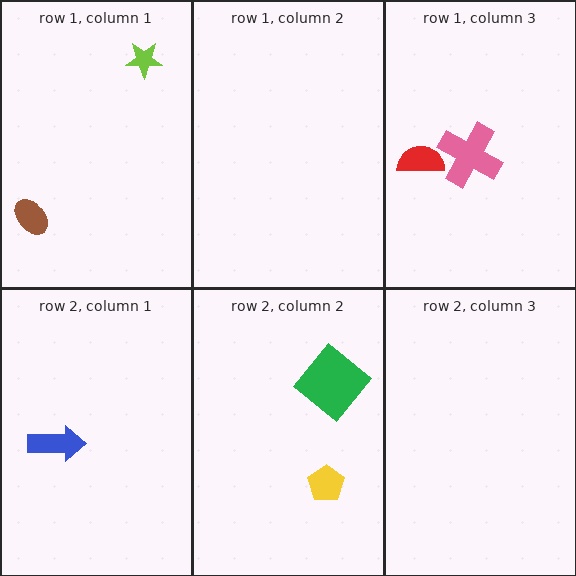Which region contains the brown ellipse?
The row 1, column 1 region.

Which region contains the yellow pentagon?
The row 2, column 2 region.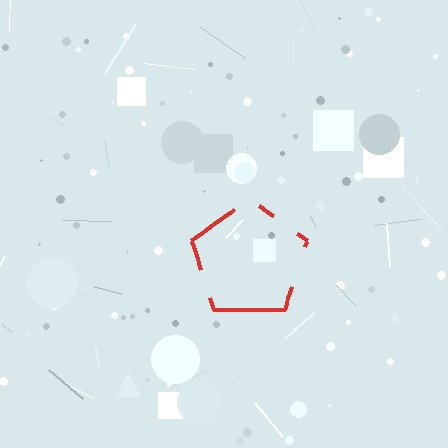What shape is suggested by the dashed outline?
The dashed outline suggests a pentagon.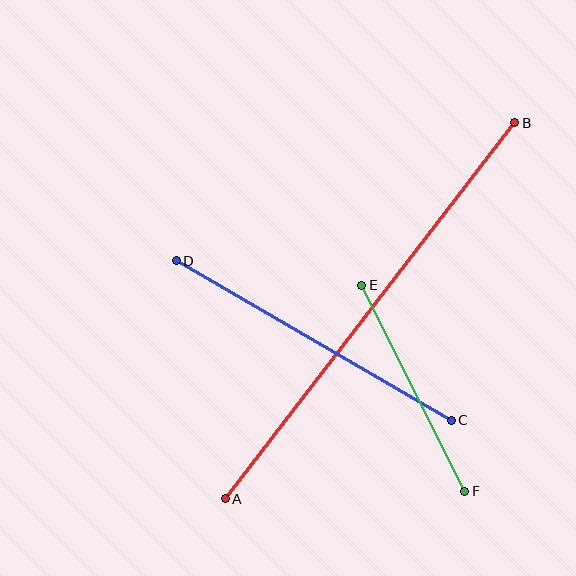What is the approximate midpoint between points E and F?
The midpoint is at approximately (413, 388) pixels.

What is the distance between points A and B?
The distance is approximately 474 pixels.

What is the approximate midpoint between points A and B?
The midpoint is at approximately (370, 311) pixels.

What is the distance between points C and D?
The distance is approximately 318 pixels.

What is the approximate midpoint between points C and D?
The midpoint is at approximately (314, 340) pixels.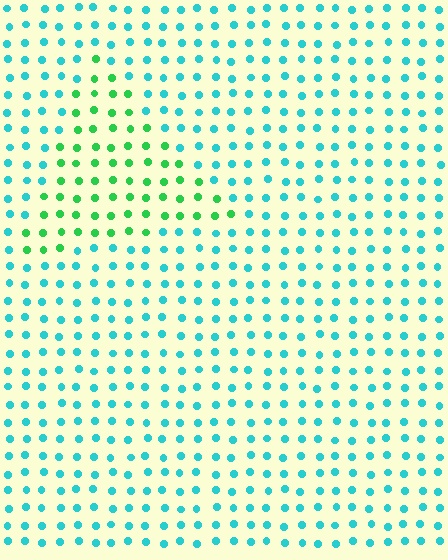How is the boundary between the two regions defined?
The boundary is defined purely by a slight shift in hue (about 48 degrees). Spacing, size, and orientation are identical on both sides.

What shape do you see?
I see a triangle.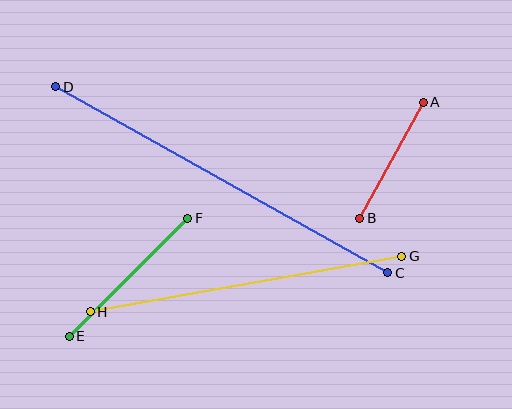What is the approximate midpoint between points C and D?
The midpoint is at approximately (222, 180) pixels.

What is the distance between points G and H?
The distance is approximately 317 pixels.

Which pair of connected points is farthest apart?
Points C and D are farthest apart.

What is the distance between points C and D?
The distance is approximately 381 pixels.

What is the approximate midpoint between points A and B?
The midpoint is at approximately (392, 160) pixels.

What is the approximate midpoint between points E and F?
The midpoint is at approximately (128, 277) pixels.